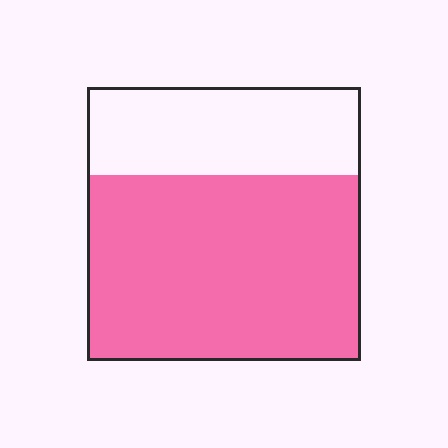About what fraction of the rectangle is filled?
About two thirds (2/3).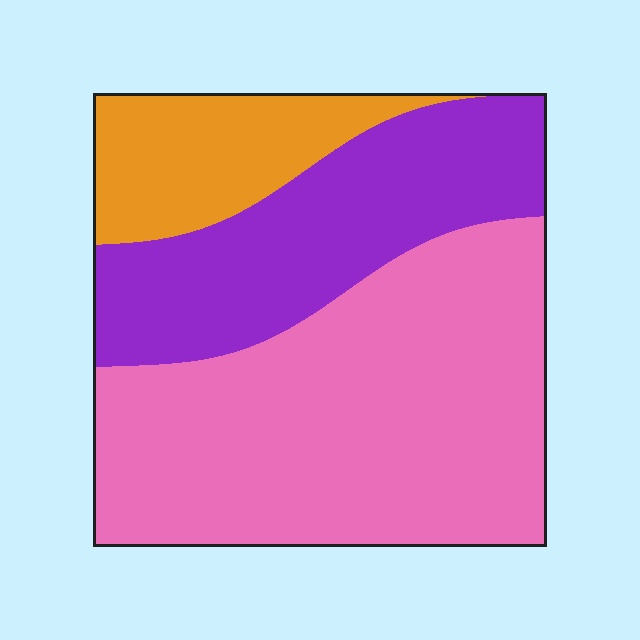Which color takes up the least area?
Orange, at roughly 15%.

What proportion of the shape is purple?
Purple covers 30% of the shape.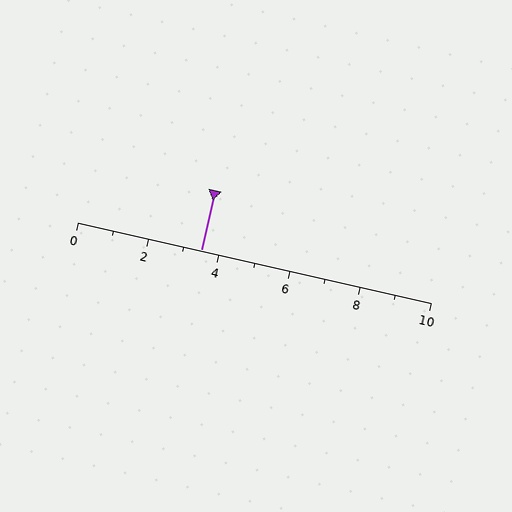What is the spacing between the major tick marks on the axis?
The major ticks are spaced 2 apart.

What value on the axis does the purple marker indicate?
The marker indicates approximately 3.5.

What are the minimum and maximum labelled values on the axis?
The axis runs from 0 to 10.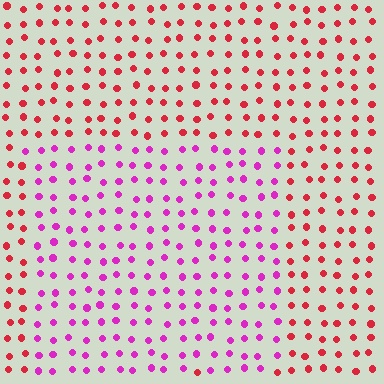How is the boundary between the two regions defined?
The boundary is defined purely by a slight shift in hue (about 46 degrees). Spacing, size, and orientation are identical on both sides.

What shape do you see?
I see a rectangle.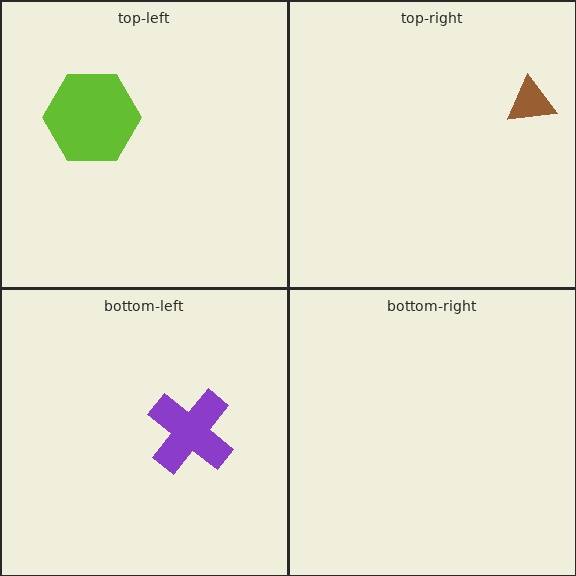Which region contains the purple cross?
The bottom-left region.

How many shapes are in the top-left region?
1.